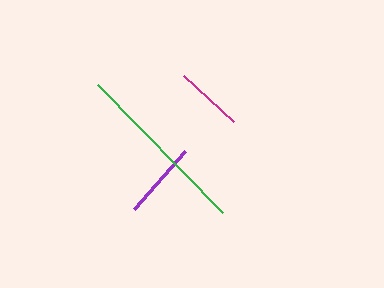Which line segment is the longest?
The green line is the longest at approximately 179 pixels.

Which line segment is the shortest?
The magenta line is the shortest at approximately 68 pixels.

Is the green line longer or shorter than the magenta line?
The green line is longer than the magenta line.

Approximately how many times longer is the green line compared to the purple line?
The green line is approximately 2.3 times the length of the purple line.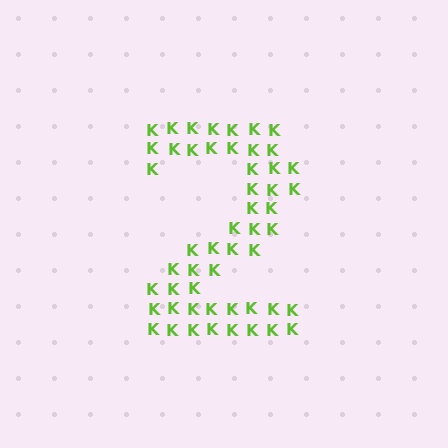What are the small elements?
The small elements are letter K's.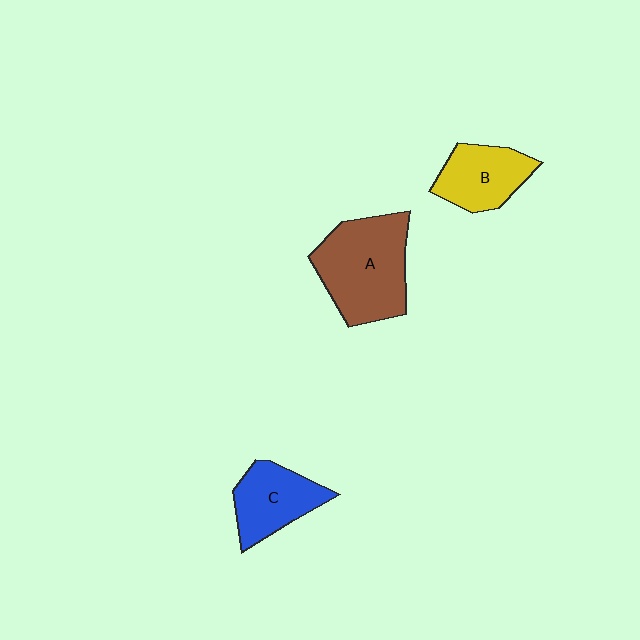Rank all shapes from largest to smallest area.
From largest to smallest: A (brown), C (blue), B (yellow).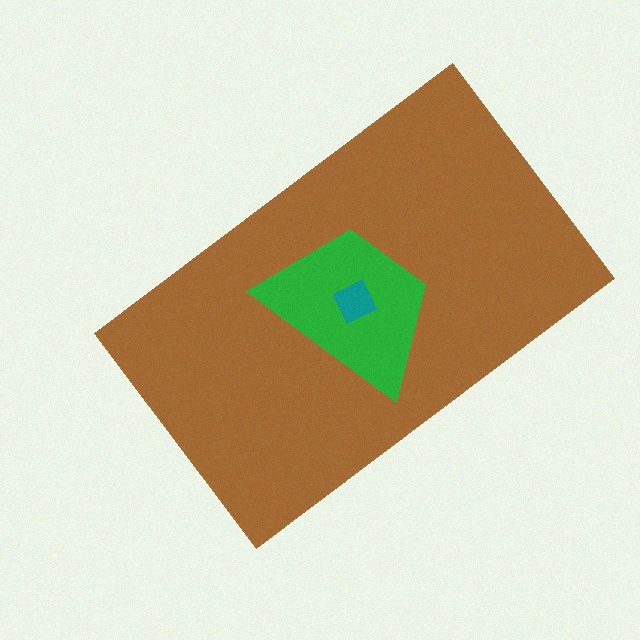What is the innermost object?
The teal diamond.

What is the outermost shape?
The brown rectangle.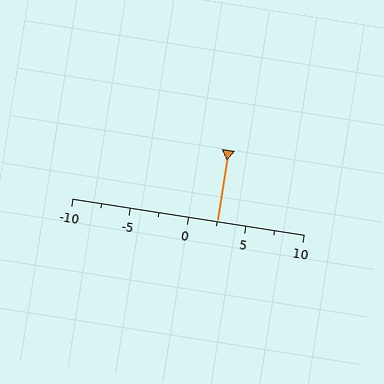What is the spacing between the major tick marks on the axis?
The major ticks are spaced 5 apart.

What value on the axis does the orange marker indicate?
The marker indicates approximately 2.5.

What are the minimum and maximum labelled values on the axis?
The axis runs from -10 to 10.